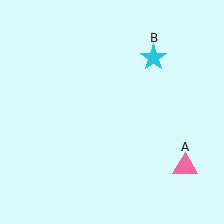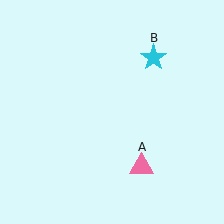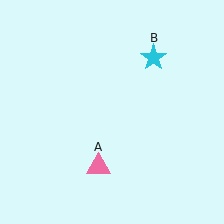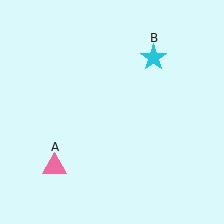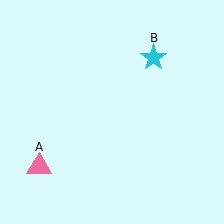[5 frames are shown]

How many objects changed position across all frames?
1 object changed position: pink triangle (object A).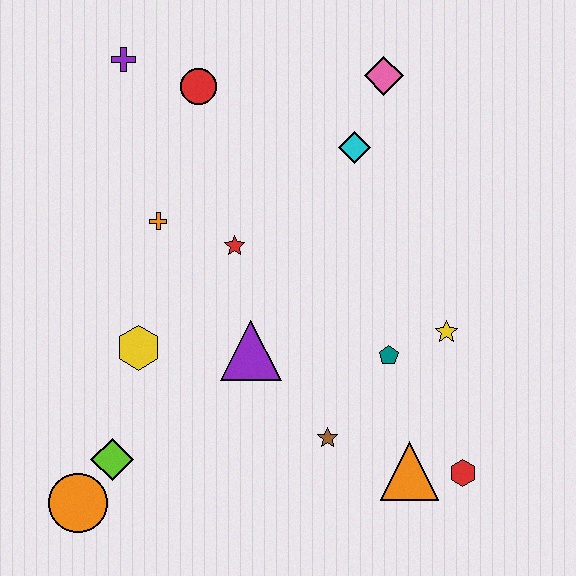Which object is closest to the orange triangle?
The red hexagon is closest to the orange triangle.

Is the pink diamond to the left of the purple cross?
No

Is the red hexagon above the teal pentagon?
No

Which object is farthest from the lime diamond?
The pink diamond is farthest from the lime diamond.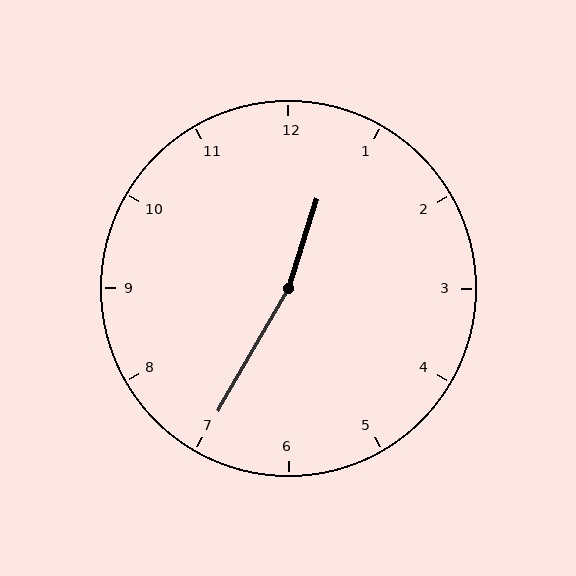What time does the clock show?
12:35.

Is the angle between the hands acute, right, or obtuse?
It is obtuse.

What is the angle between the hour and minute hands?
Approximately 168 degrees.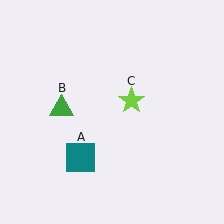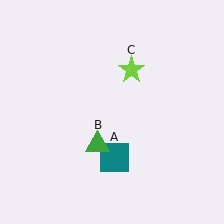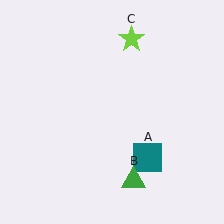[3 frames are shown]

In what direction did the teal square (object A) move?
The teal square (object A) moved right.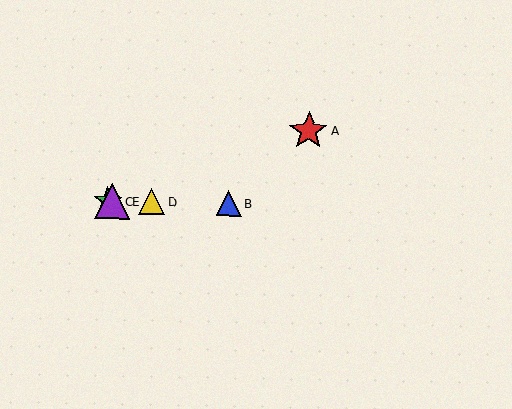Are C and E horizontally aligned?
Yes, both are at y≈201.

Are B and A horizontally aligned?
No, B is at y≈203 and A is at y≈131.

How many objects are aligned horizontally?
4 objects (B, C, D, E) are aligned horizontally.